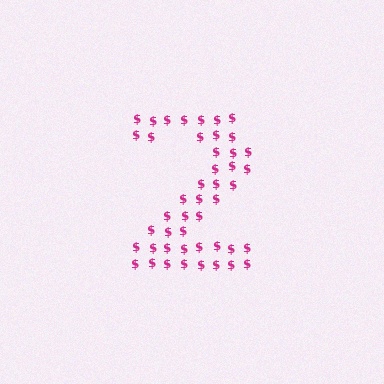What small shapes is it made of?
It is made of small dollar signs.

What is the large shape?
The large shape is the digit 2.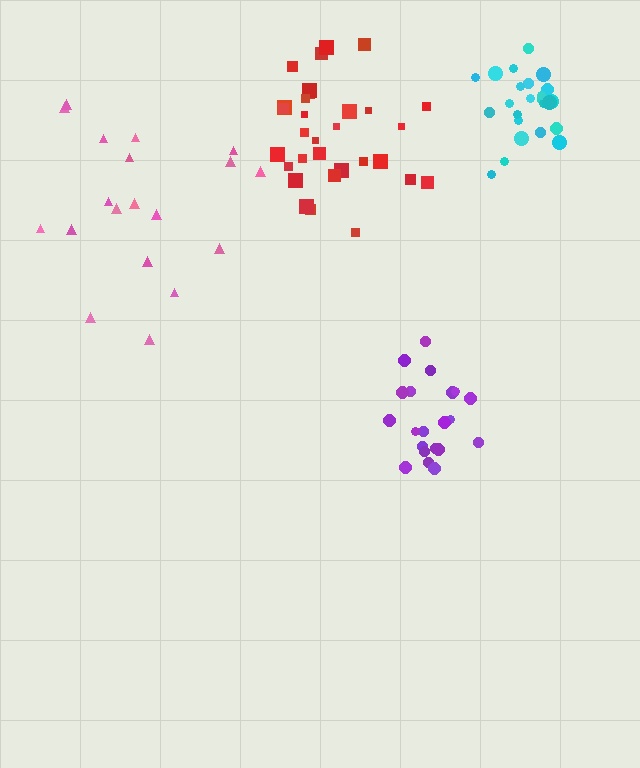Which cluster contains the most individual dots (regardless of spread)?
Red (33).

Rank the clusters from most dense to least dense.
cyan, purple, red, pink.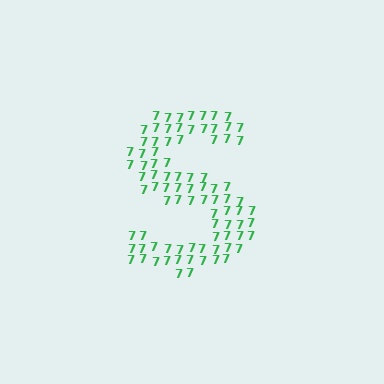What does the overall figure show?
The overall figure shows the letter S.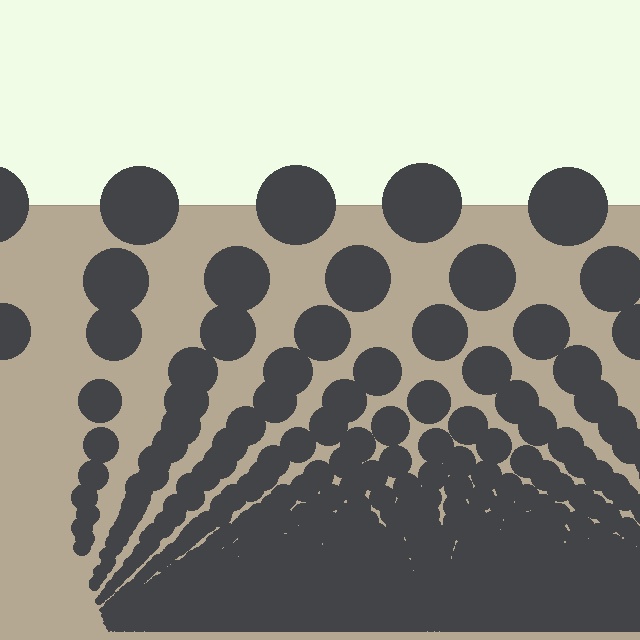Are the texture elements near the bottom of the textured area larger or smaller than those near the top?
Smaller. The gradient is inverted — elements near the bottom are smaller and denser.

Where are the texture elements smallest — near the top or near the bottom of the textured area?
Near the bottom.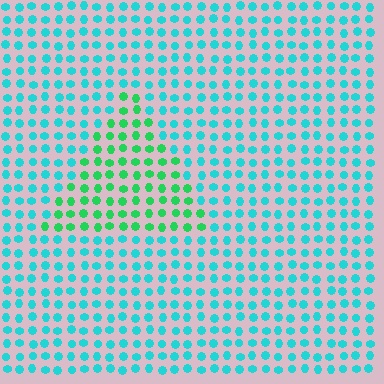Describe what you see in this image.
The image is filled with small cyan elements in a uniform arrangement. A triangle-shaped region is visible where the elements are tinted to a slightly different hue, forming a subtle color boundary.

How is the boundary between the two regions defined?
The boundary is defined purely by a slight shift in hue (about 42 degrees). Spacing, size, and orientation are identical on both sides.